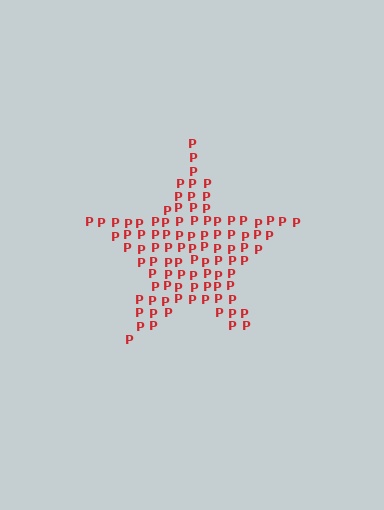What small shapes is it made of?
It is made of small letter P's.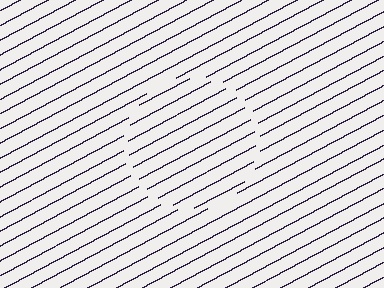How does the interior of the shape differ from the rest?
The interior of the shape contains the same grating, shifted by half a period — the contour is defined by the phase discontinuity where line-ends from the inner and outer gratings abut.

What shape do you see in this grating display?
An illusory circle. The interior of the shape contains the same grating, shifted by half a period — the contour is defined by the phase discontinuity where line-ends from the inner and outer gratings abut.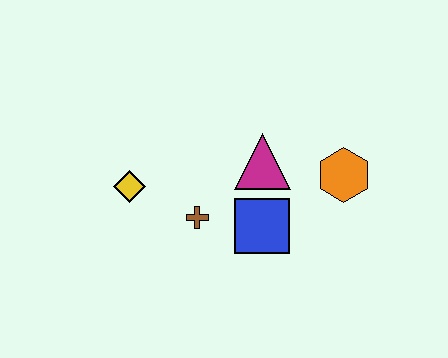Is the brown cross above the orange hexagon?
No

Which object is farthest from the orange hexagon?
The yellow diamond is farthest from the orange hexagon.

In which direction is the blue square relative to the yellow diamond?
The blue square is to the right of the yellow diamond.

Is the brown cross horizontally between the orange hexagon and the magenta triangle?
No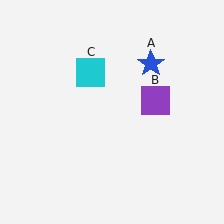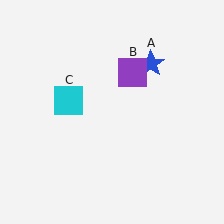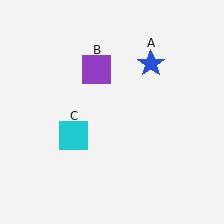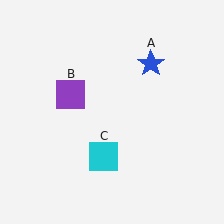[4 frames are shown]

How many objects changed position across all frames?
2 objects changed position: purple square (object B), cyan square (object C).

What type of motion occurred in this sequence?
The purple square (object B), cyan square (object C) rotated counterclockwise around the center of the scene.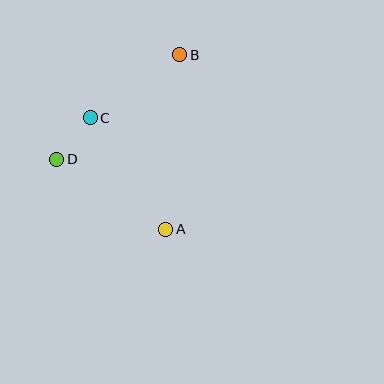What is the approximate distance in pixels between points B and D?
The distance between B and D is approximately 161 pixels.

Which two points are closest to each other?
Points C and D are closest to each other.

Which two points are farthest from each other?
Points A and B are farthest from each other.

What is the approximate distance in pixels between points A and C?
The distance between A and C is approximately 135 pixels.